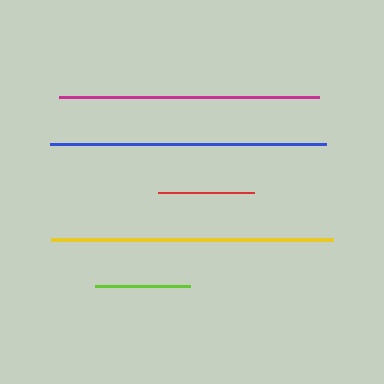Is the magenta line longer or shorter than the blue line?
The blue line is longer than the magenta line.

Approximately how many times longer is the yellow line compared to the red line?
The yellow line is approximately 2.9 times the length of the red line.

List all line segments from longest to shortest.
From longest to shortest: yellow, blue, magenta, red, lime.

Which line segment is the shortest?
The lime line is the shortest at approximately 95 pixels.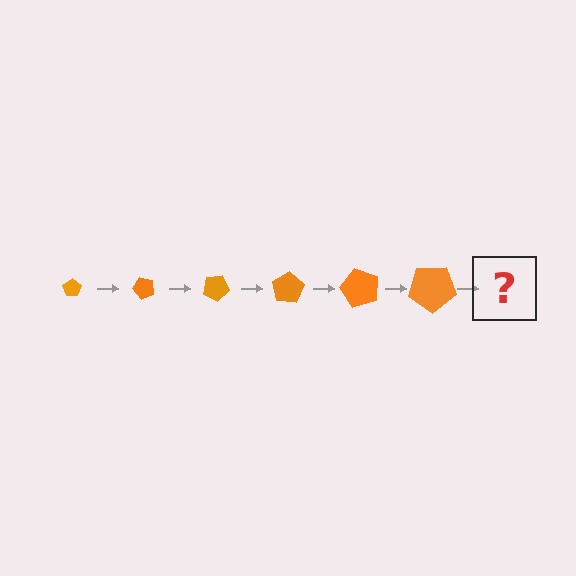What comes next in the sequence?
The next element should be a pentagon, larger than the previous one and rotated 300 degrees from the start.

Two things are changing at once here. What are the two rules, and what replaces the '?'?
The two rules are that the pentagon grows larger each step and it rotates 50 degrees each step. The '?' should be a pentagon, larger than the previous one and rotated 300 degrees from the start.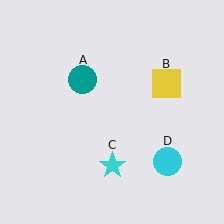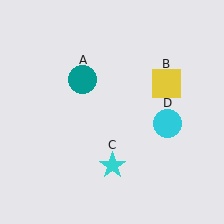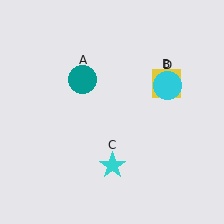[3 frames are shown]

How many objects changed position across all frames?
1 object changed position: cyan circle (object D).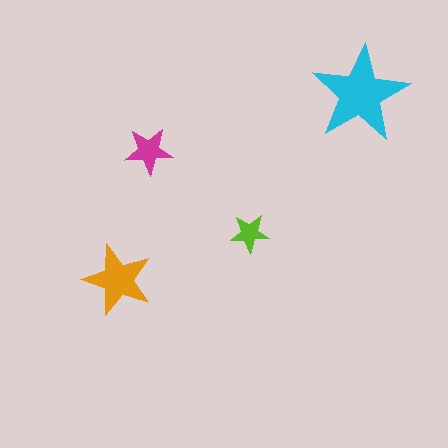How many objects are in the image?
There are 4 objects in the image.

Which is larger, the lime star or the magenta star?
The magenta one.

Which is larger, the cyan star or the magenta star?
The cyan one.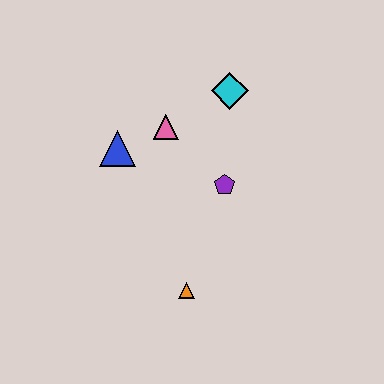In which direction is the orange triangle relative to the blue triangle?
The orange triangle is below the blue triangle.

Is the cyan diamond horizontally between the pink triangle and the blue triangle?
No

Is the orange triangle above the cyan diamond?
No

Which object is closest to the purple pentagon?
The pink triangle is closest to the purple pentagon.